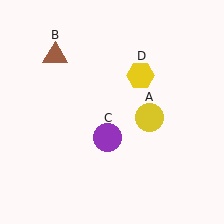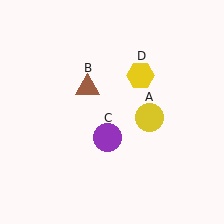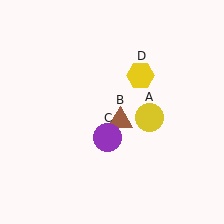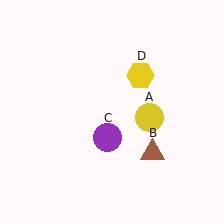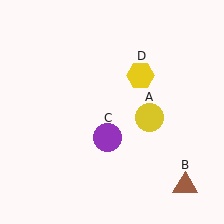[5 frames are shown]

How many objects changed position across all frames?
1 object changed position: brown triangle (object B).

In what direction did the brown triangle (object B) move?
The brown triangle (object B) moved down and to the right.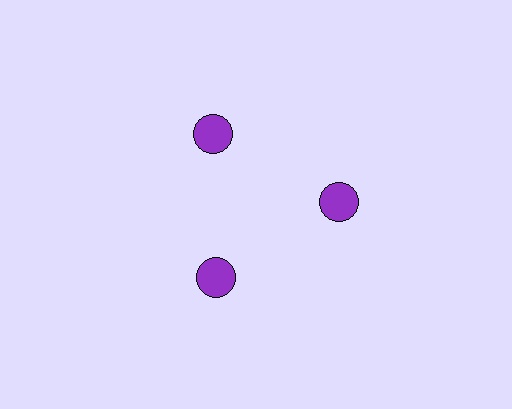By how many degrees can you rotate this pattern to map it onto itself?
The pattern maps onto itself every 120 degrees of rotation.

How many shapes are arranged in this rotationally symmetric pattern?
There are 3 shapes, arranged in 3 groups of 1.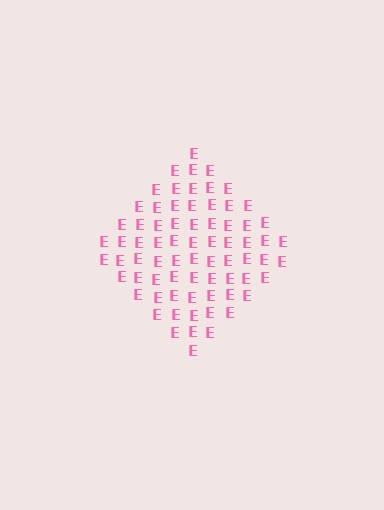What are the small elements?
The small elements are letter E's.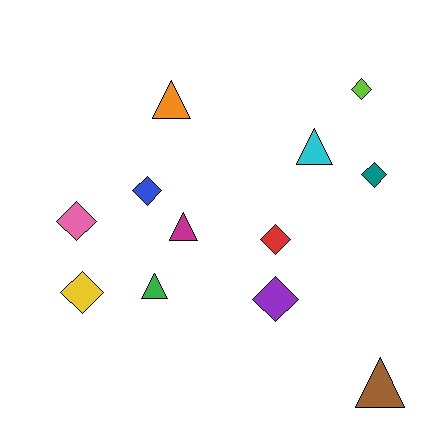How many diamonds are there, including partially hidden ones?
There are 7 diamonds.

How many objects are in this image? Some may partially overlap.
There are 12 objects.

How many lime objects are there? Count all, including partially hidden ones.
There is 1 lime object.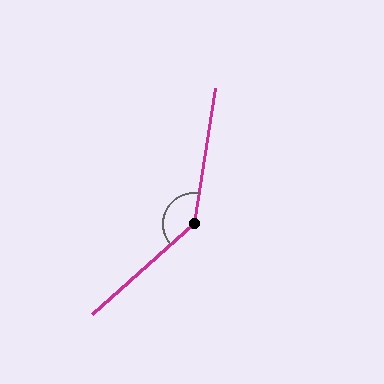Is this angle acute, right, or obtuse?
It is obtuse.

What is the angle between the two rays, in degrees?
Approximately 141 degrees.